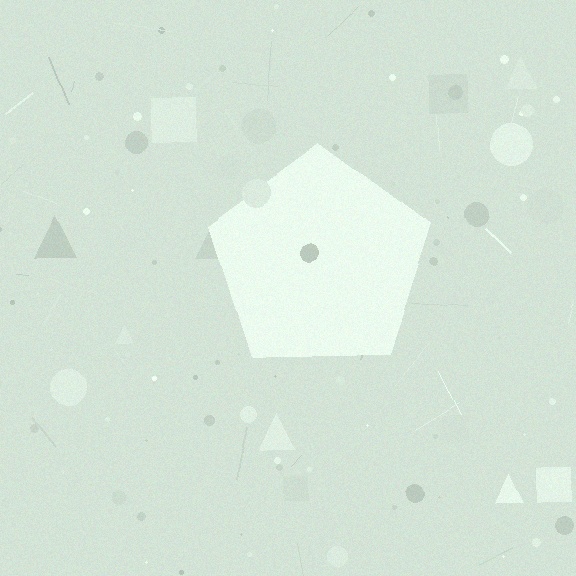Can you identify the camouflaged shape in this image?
The camouflaged shape is a pentagon.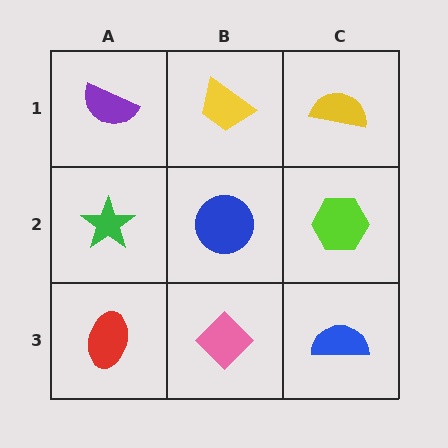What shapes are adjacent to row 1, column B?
A blue circle (row 2, column B), a purple semicircle (row 1, column A), a yellow semicircle (row 1, column C).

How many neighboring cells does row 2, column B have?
4.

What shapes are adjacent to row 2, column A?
A purple semicircle (row 1, column A), a red ellipse (row 3, column A), a blue circle (row 2, column B).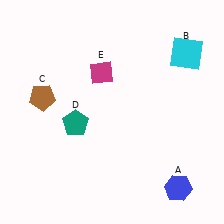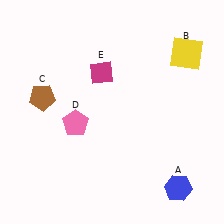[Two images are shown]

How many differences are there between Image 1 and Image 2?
There are 2 differences between the two images.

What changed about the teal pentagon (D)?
In Image 1, D is teal. In Image 2, it changed to pink.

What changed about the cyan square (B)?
In Image 1, B is cyan. In Image 2, it changed to yellow.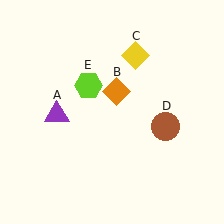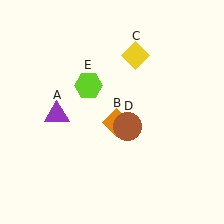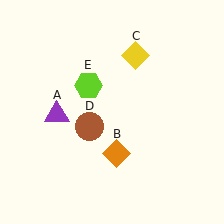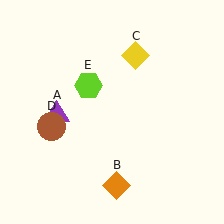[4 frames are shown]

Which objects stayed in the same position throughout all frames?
Purple triangle (object A) and yellow diamond (object C) and lime hexagon (object E) remained stationary.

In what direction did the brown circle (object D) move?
The brown circle (object D) moved left.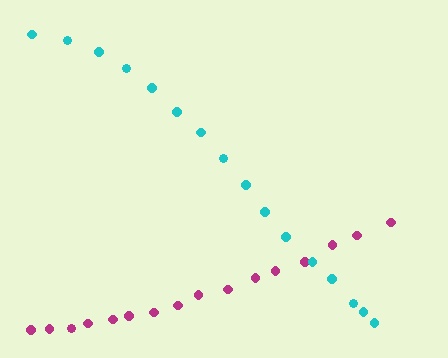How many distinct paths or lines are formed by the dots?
There are 2 distinct paths.